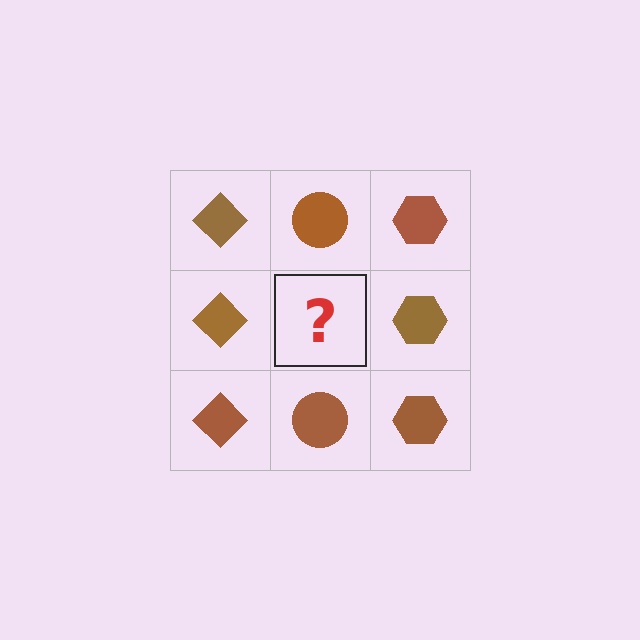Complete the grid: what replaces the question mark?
The question mark should be replaced with a brown circle.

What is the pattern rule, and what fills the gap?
The rule is that each column has a consistent shape. The gap should be filled with a brown circle.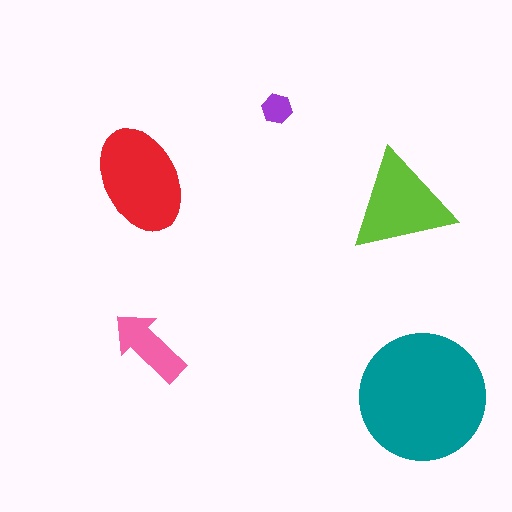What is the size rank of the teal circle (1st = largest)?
1st.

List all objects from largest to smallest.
The teal circle, the red ellipse, the lime triangle, the pink arrow, the purple hexagon.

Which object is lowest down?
The teal circle is bottommost.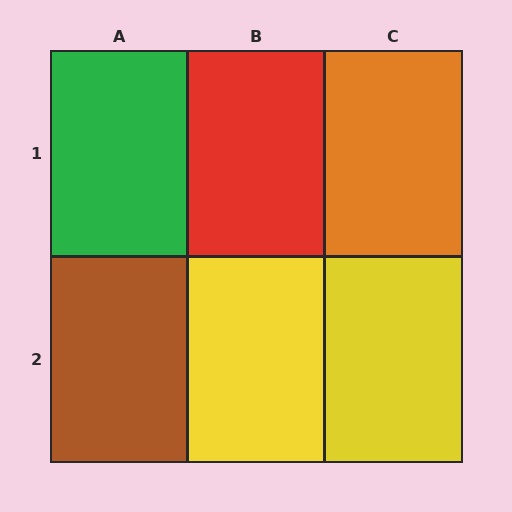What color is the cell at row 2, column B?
Yellow.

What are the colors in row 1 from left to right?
Green, red, orange.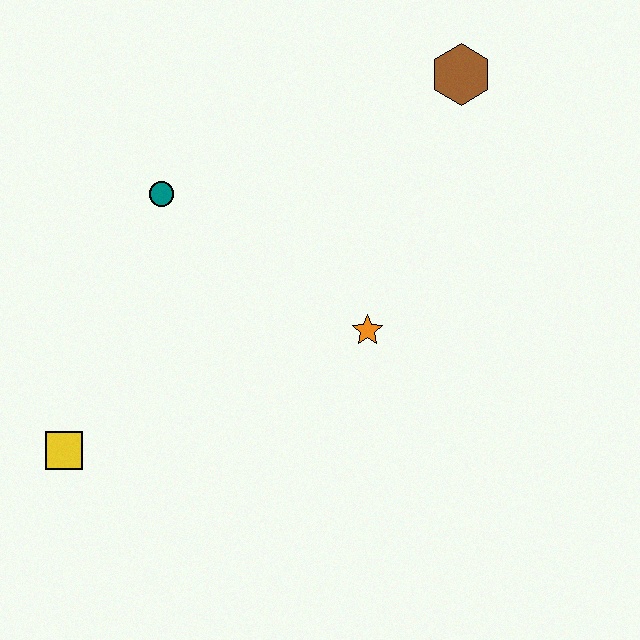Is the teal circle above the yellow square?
Yes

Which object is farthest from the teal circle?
The brown hexagon is farthest from the teal circle.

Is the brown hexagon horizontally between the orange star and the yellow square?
No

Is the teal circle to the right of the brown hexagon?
No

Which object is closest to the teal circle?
The orange star is closest to the teal circle.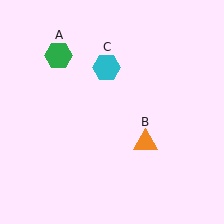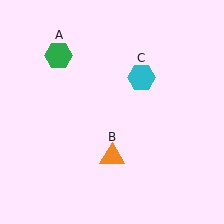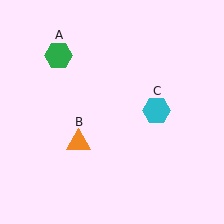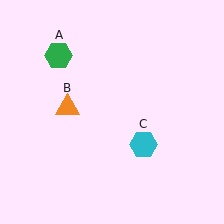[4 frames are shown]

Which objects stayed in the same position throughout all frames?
Green hexagon (object A) remained stationary.